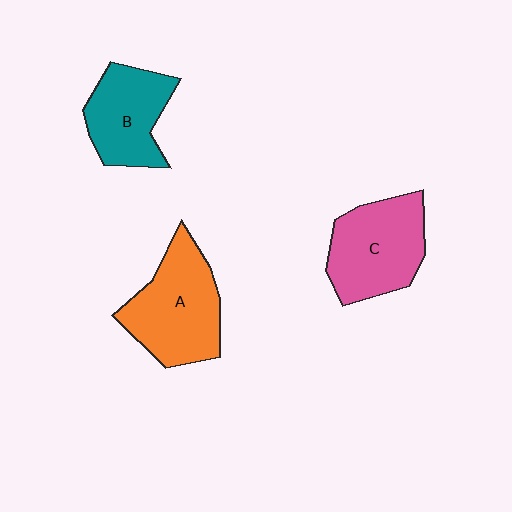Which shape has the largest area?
Shape A (orange).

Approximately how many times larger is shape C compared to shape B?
Approximately 1.2 times.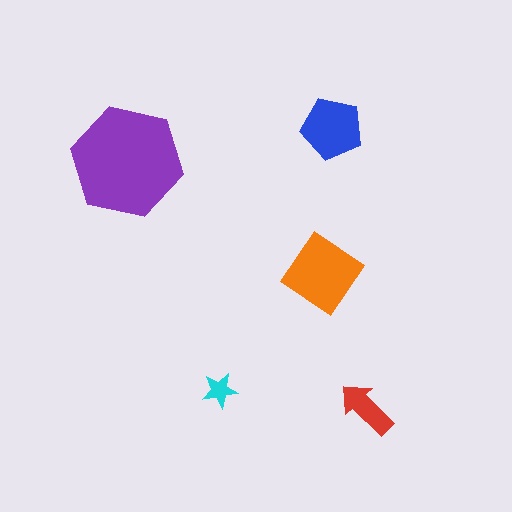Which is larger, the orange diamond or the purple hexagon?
The purple hexagon.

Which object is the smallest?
The cyan star.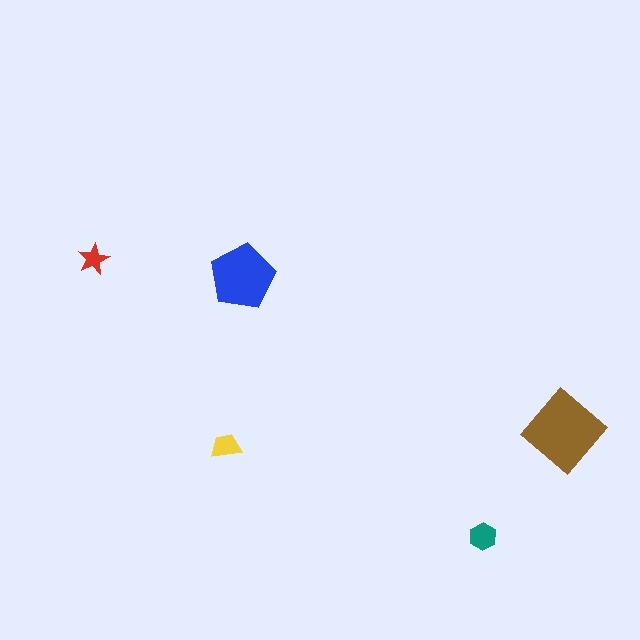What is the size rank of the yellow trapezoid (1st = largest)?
4th.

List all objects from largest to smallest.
The brown diamond, the blue pentagon, the teal hexagon, the yellow trapezoid, the red star.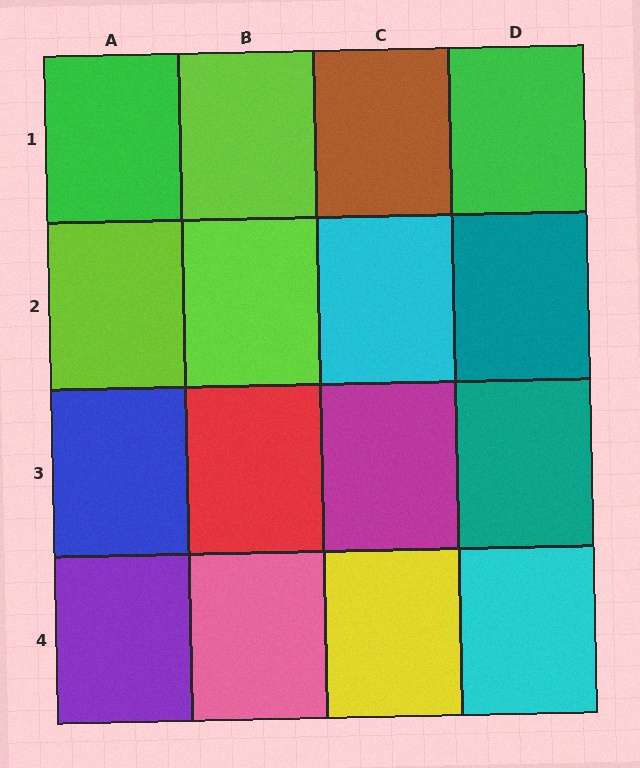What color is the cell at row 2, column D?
Teal.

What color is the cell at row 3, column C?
Magenta.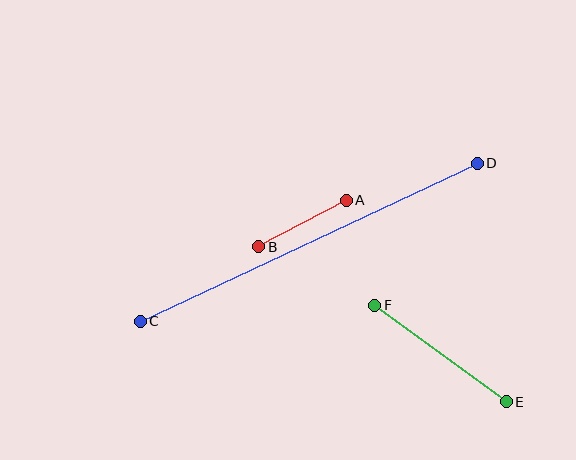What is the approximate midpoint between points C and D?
The midpoint is at approximately (309, 242) pixels.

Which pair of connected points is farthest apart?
Points C and D are farthest apart.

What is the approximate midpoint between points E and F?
The midpoint is at approximately (440, 353) pixels.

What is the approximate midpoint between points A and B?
The midpoint is at approximately (303, 223) pixels.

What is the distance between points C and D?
The distance is approximately 372 pixels.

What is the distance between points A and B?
The distance is approximately 99 pixels.